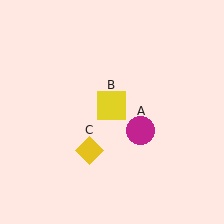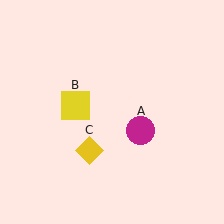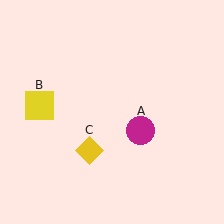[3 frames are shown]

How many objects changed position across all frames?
1 object changed position: yellow square (object B).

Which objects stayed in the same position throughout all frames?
Magenta circle (object A) and yellow diamond (object C) remained stationary.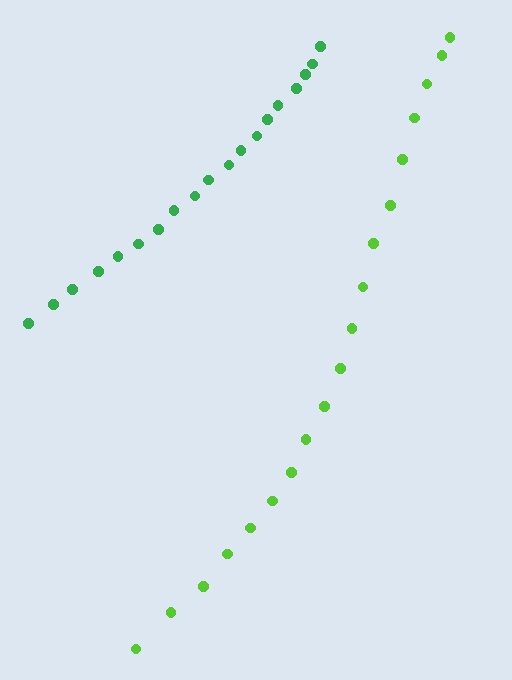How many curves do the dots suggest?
There are 2 distinct paths.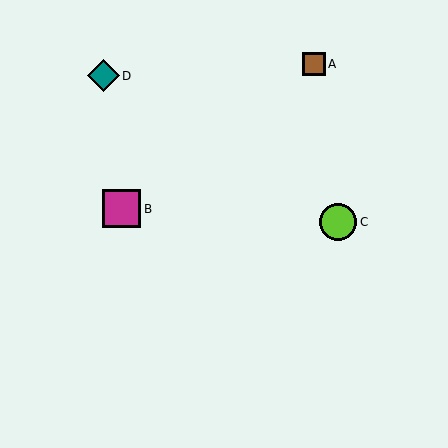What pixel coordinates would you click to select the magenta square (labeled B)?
Click at (122, 209) to select the magenta square B.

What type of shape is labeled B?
Shape B is a magenta square.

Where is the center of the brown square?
The center of the brown square is at (314, 64).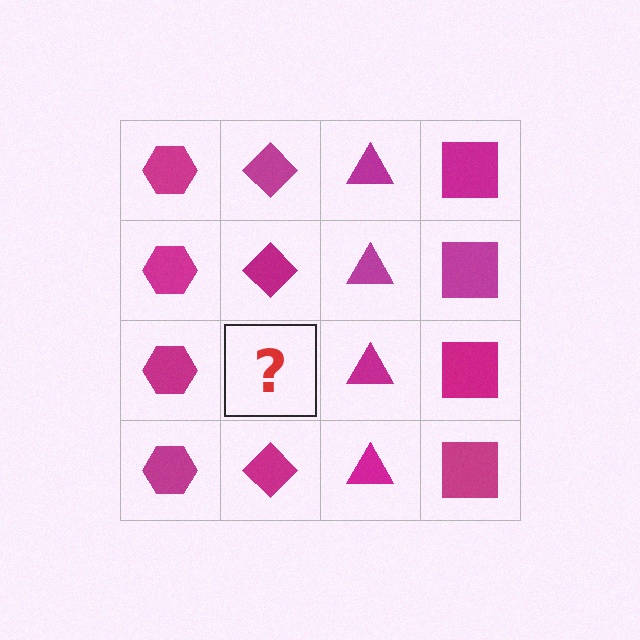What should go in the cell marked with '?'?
The missing cell should contain a magenta diamond.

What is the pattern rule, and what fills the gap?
The rule is that each column has a consistent shape. The gap should be filled with a magenta diamond.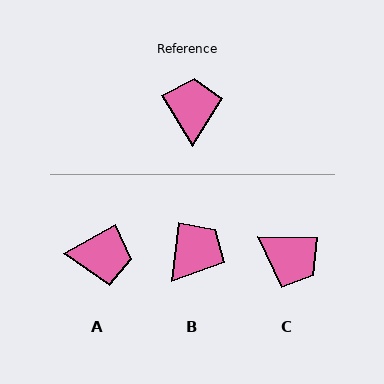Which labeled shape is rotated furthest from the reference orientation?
C, about 123 degrees away.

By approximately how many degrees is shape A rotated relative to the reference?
Approximately 93 degrees clockwise.